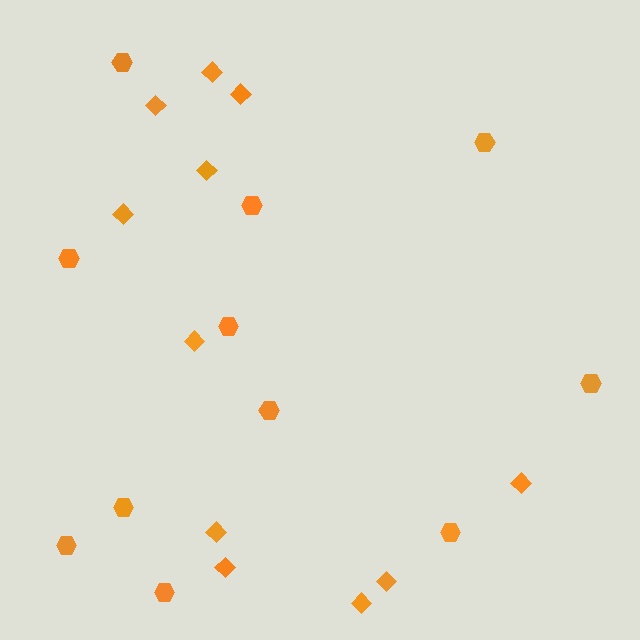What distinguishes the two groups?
There are 2 groups: one group of diamonds (11) and one group of hexagons (11).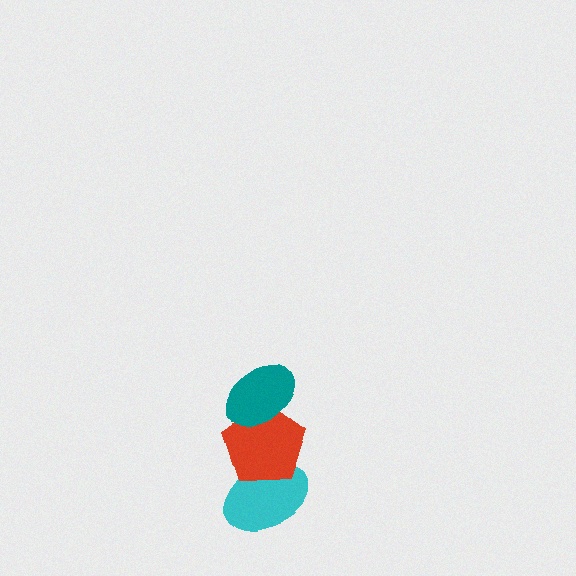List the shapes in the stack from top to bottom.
From top to bottom: the teal ellipse, the red pentagon, the cyan ellipse.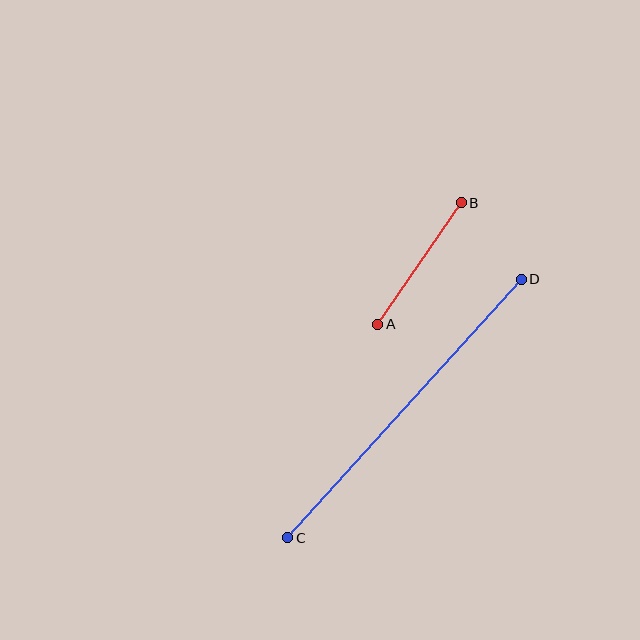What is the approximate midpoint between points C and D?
The midpoint is at approximately (405, 408) pixels.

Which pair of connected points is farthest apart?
Points C and D are farthest apart.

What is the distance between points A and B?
The distance is approximately 147 pixels.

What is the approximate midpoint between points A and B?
The midpoint is at approximately (420, 264) pixels.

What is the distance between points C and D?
The distance is approximately 348 pixels.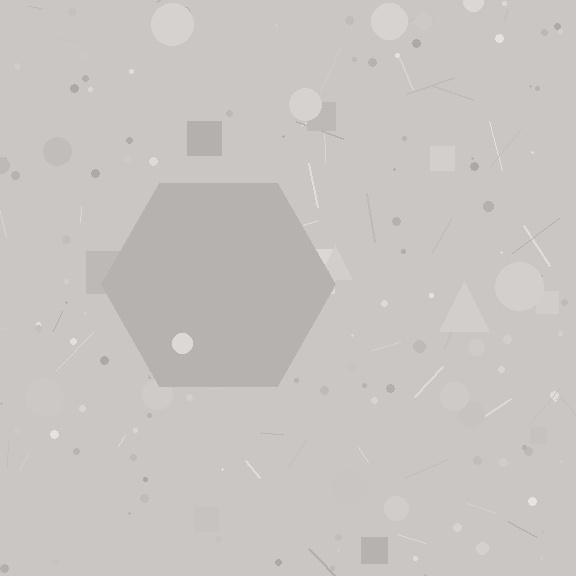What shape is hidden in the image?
A hexagon is hidden in the image.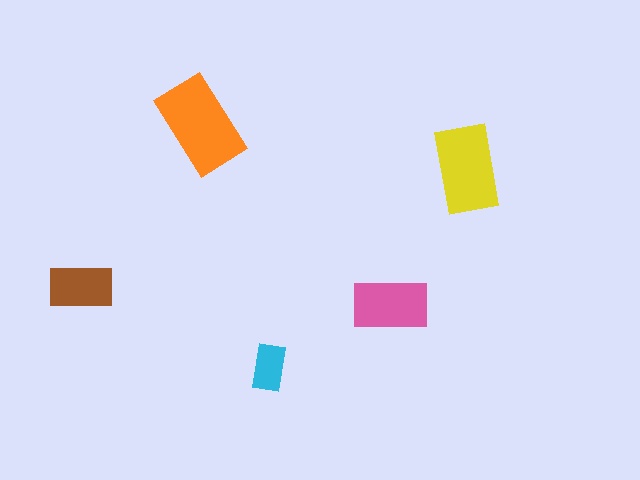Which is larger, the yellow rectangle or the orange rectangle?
The orange one.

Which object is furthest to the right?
The yellow rectangle is rightmost.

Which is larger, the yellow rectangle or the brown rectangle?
The yellow one.